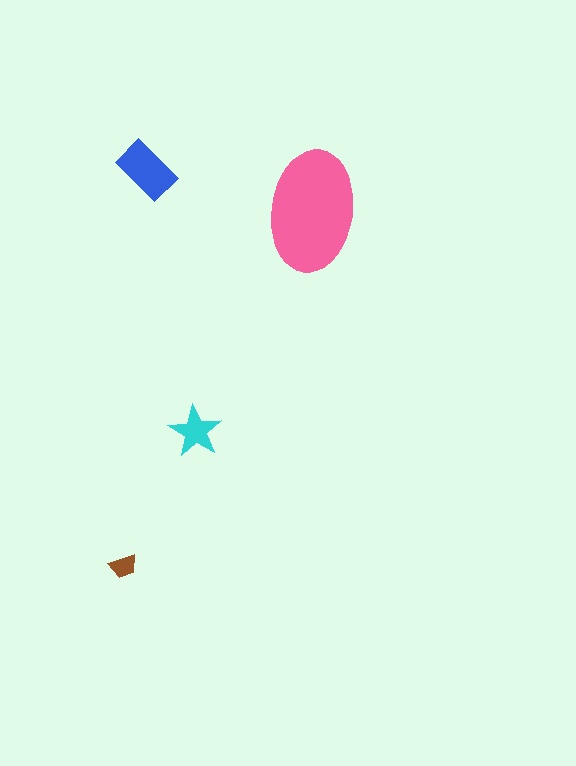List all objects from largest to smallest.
The pink ellipse, the blue rectangle, the cyan star, the brown trapezoid.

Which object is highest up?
The blue rectangle is topmost.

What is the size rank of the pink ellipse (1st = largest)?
1st.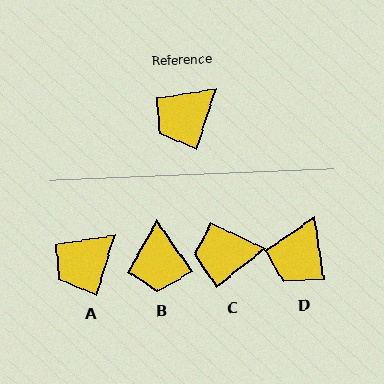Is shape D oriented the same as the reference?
No, it is off by about 26 degrees.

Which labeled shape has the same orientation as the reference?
A.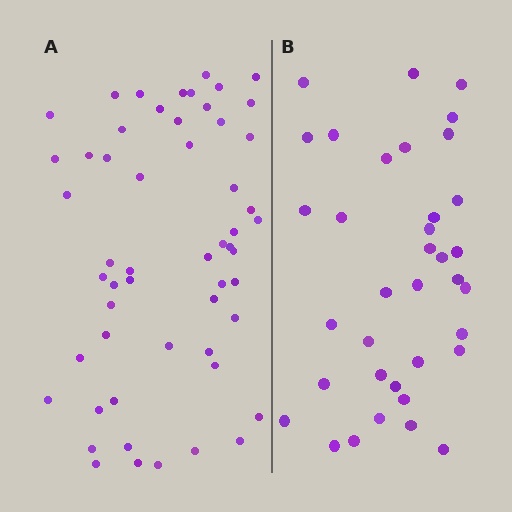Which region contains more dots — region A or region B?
Region A (the left region) has more dots.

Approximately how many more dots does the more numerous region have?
Region A has approximately 20 more dots than region B.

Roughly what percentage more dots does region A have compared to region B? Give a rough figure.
About 55% more.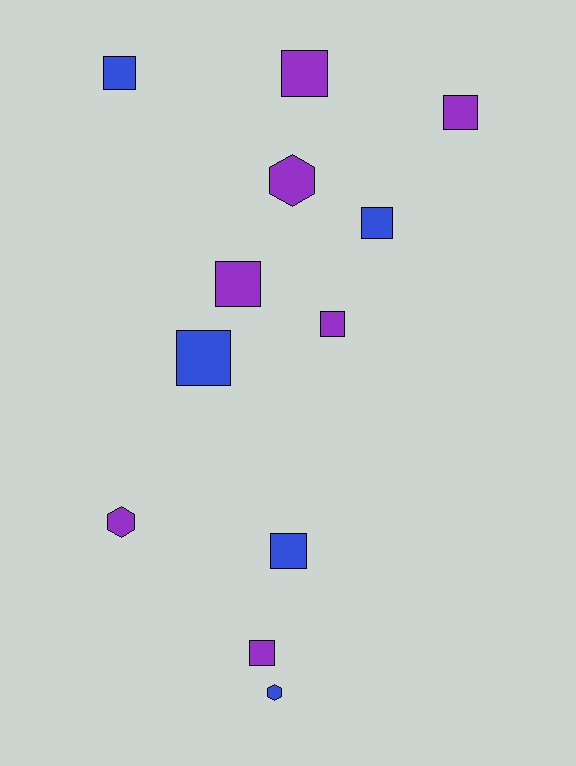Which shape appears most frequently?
Square, with 9 objects.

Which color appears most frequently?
Purple, with 7 objects.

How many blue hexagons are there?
There is 1 blue hexagon.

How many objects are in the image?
There are 12 objects.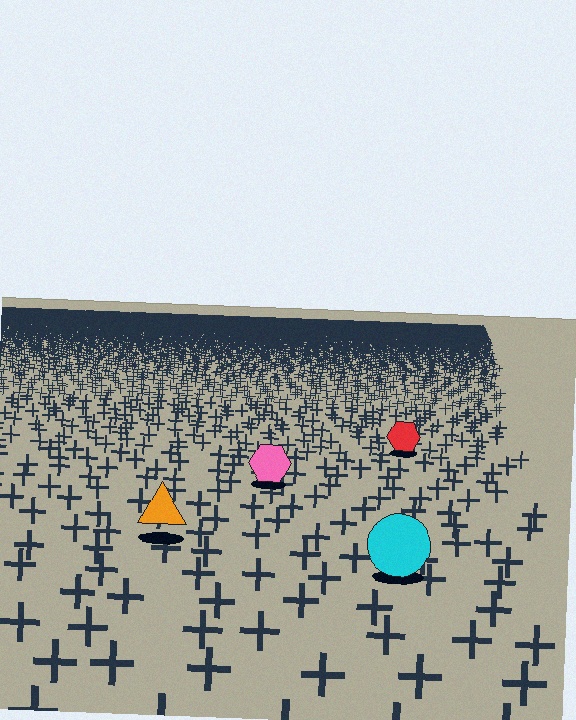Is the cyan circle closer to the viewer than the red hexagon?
Yes. The cyan circle is closer — you can tell from the texture gradient: the ground texture is coarser near it.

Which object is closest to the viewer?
The cyan circle is closest. The texture marks near it are larger and more spread out.